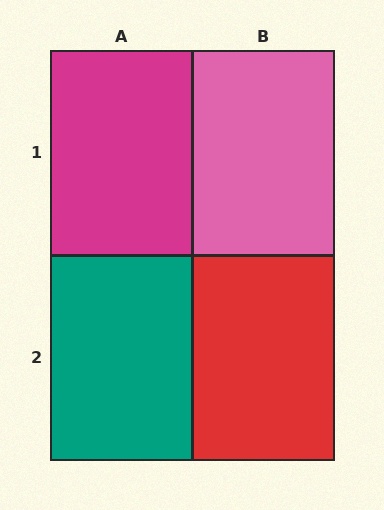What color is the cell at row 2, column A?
Teal.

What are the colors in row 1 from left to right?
Magenta, pink.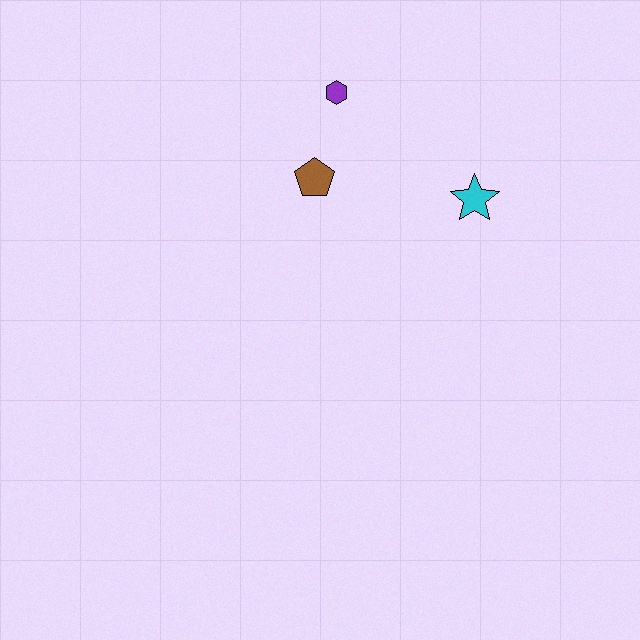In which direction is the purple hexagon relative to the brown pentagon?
The purple hexagon is above the brown pentagon.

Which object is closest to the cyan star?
The brown pentagon is closest to the cyan star.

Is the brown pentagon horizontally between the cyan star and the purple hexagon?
No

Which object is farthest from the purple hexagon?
The cyan star is farthest from the purple hexagon.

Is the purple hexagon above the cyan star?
Yes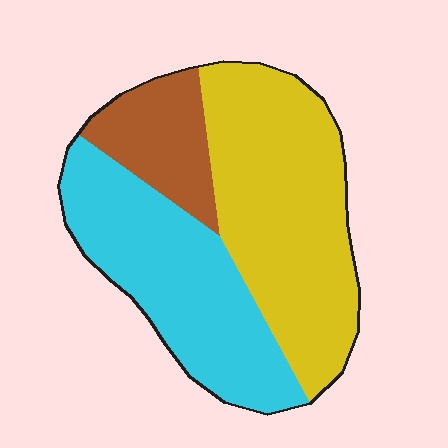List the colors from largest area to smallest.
From largest to smallest: yellow, cyan, brown.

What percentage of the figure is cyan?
Cyan covers 38% of the figure.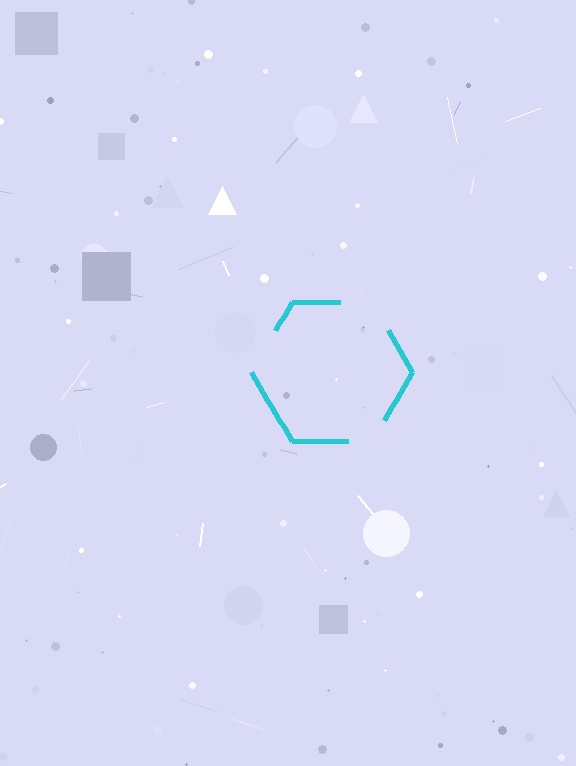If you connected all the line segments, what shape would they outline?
They would outline a hexagon.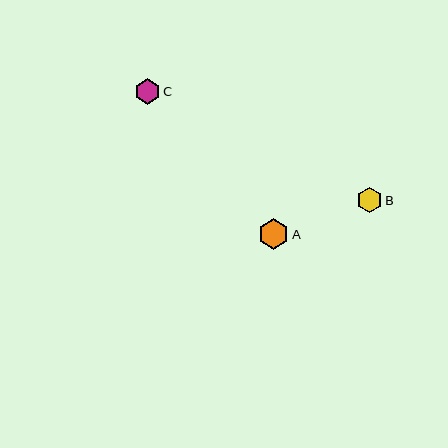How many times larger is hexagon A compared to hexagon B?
Hexagon A is approximately 1.2 times the size of hexagon B.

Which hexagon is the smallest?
Hexagon B is the smallest with a size of approximately 25 pixels.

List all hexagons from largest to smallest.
From largest to smallest: A, C, B.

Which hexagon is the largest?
Hexagon A is the largest with a size of approximately 30 pixels.